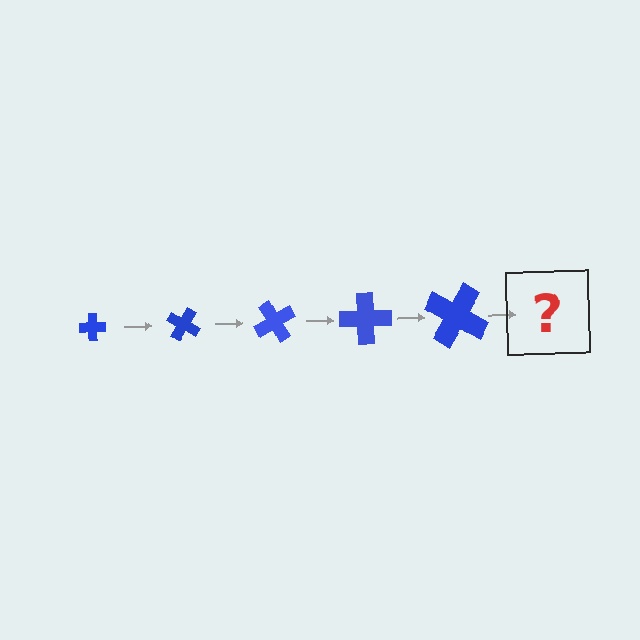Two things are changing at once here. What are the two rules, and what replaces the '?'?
The two rules are that the cross grows larger each step and it rotates 30 degrees each step. The '?' should be a cross, larger than the previous one and rotated 150 degrees from the start.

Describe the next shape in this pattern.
It should be a cross, larger than the previous one and rotated 150 degrees from the start.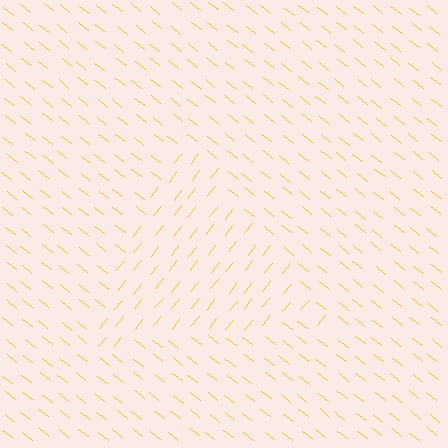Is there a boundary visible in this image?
Yes, there is a texture boundary formed by a change in line orientation.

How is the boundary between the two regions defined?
The boundary is defined purely by a change in line orientation (approximately 89 degrees difference). All lines are the same color and thickness.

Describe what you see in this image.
The image is filled with small yellow line segments. A triangle region in the image has lines oriented differently from the surrounding lines, creating a visible texture boundary.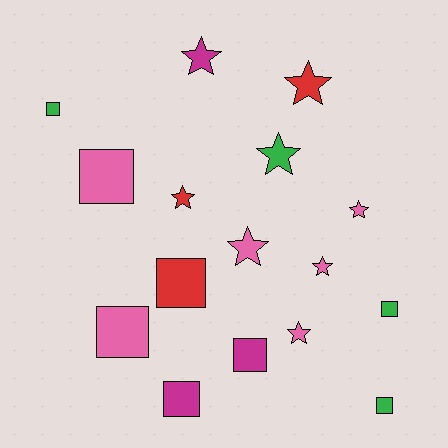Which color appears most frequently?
Pink, with 6 objects.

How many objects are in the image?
There are 16 objects.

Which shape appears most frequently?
Star, with 8 objects.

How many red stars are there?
There are 2 red stars.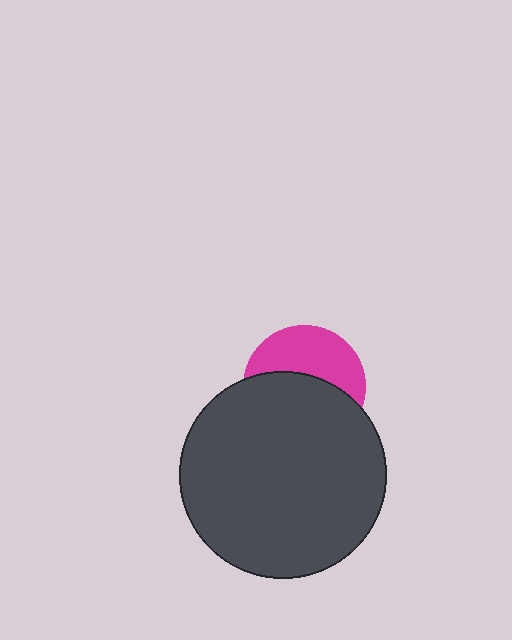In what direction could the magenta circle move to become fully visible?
The magenta circle could move up. That would shift it out from behind the dark gray circle entirely.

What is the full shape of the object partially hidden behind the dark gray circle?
The partially hidden object is a magenta circle.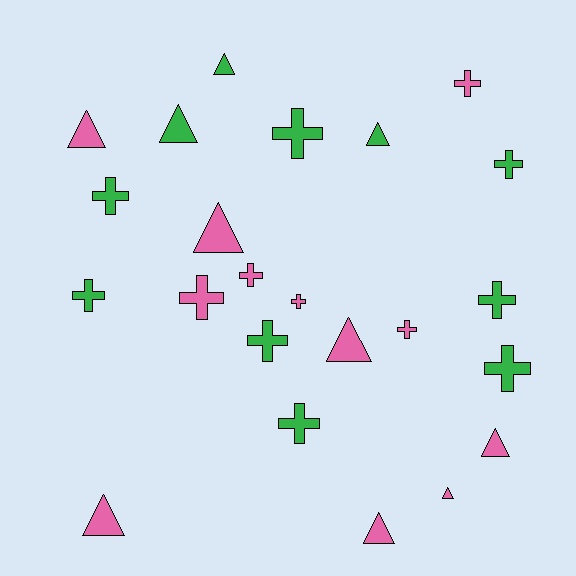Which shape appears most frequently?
Cross, with 13 objects.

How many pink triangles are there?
There are 7 pink triangles.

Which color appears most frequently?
Pink, with 12 objects.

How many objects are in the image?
There are 23 objects.